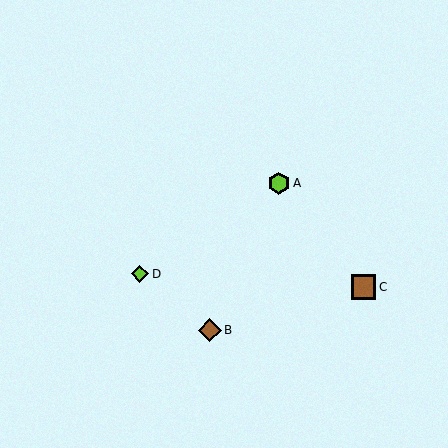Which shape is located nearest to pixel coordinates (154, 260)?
The lime diamond (labeled D) at (140, 274) is nearest to that location.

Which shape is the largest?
The brown square (labeled C) is the largest.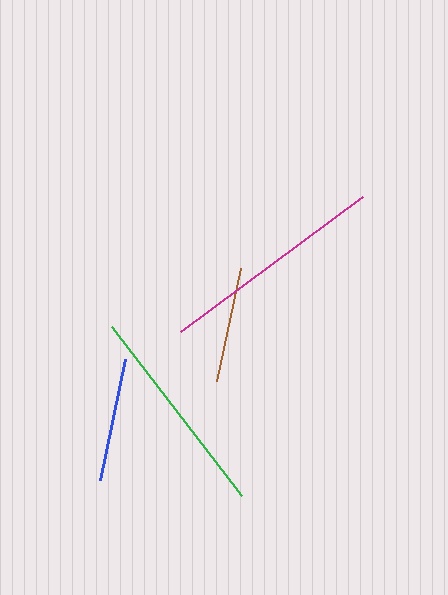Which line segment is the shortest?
The brown line is the shortest at approximately 115 pixels.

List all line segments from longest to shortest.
From longest to shortest: magenta, green, blue, brown.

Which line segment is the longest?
The magenta line is the longest at approximately 226 pixels.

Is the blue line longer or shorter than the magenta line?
The magenta line is longer than the blue line.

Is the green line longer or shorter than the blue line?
The green line is longer than the blue line.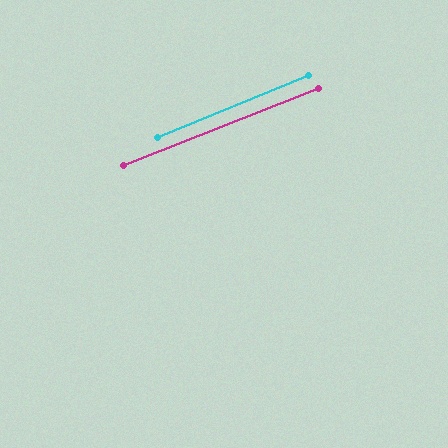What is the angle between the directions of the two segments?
Approximately 1 degree.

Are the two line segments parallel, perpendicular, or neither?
Parallel — their directions differ by only 0.5°.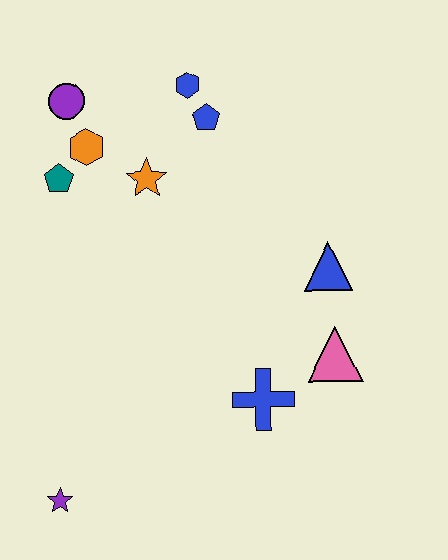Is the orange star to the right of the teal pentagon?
Yes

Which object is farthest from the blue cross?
The purple circle is farthest from the blue cross.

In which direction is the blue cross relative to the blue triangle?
The blue cross is below the blue triangle.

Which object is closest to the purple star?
The blue cross is closest to the purple star.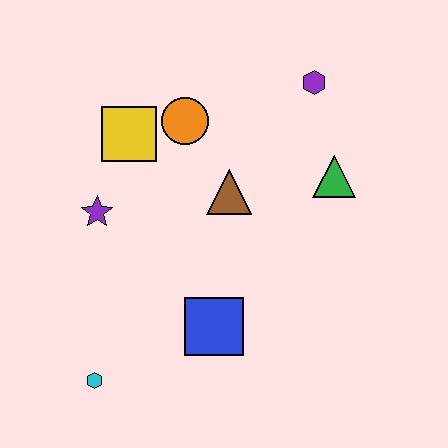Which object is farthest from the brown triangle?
The cyan hexagon is farthest from the brown triangle.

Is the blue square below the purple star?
Yes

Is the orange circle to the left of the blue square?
Yes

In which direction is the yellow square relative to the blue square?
The yellow square is above the blue square.